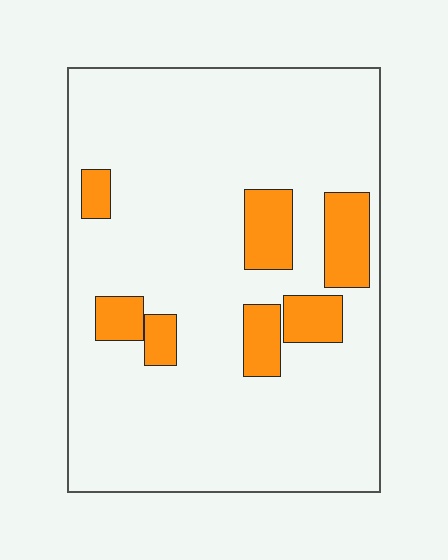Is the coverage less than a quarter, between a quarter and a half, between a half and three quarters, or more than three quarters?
Less than a quarter.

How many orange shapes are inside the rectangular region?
7.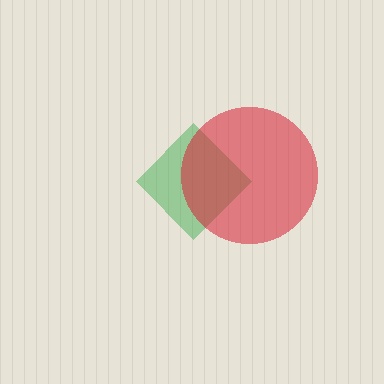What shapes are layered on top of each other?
The layered shapes are: a green diamond, a red circle.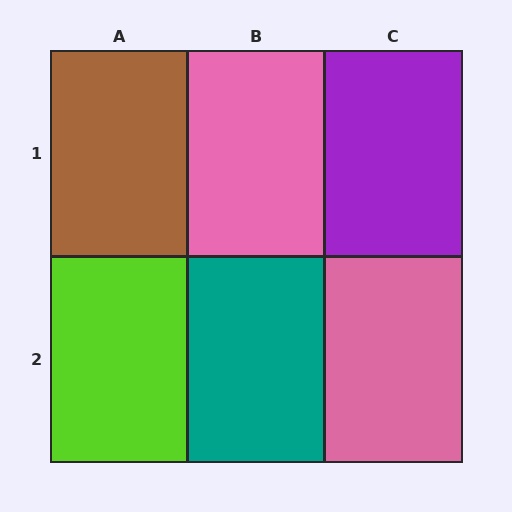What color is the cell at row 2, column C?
Pink.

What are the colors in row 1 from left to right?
Brown, pink, purple.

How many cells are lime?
1 cell is lime.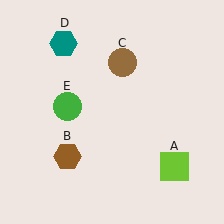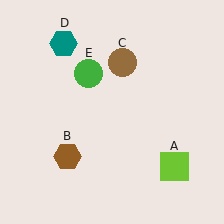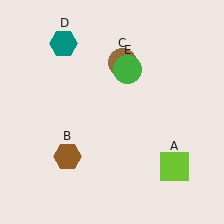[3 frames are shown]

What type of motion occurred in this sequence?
The green circle (object E) rotated clockwise around the center of the scene.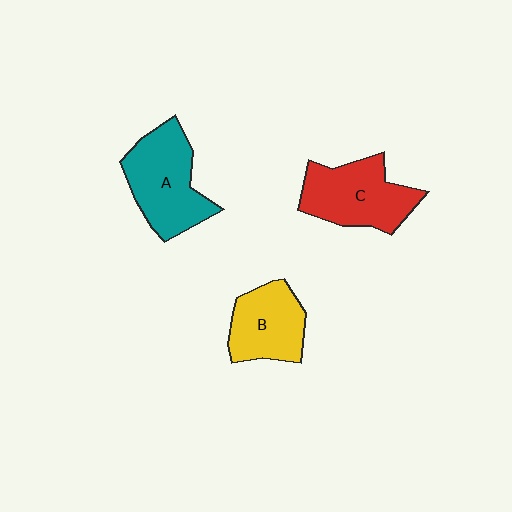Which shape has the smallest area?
Shape B (yellow).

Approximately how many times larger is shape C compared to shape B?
Approximately 1.2 times.